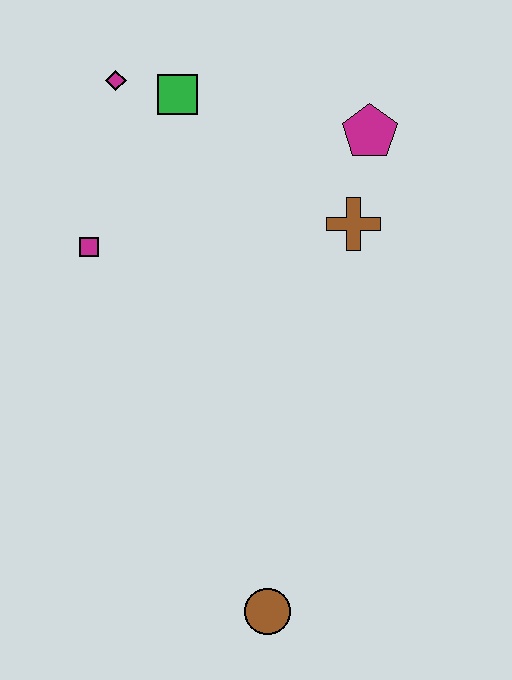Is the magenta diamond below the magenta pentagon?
No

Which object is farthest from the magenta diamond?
The brown circle is farthest from the magenta diamond.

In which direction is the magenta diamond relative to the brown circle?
The magenta diamond is above the brown circle.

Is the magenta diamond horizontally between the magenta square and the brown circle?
Yes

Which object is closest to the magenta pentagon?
The brown cross is closest to the magenta pentagon.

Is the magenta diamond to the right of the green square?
No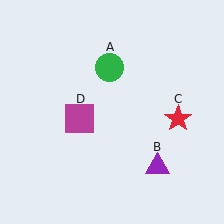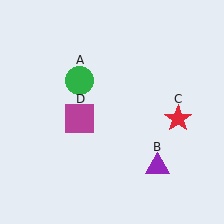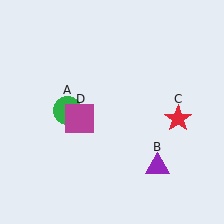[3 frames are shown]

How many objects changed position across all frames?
1 object changed position: green circle (object A).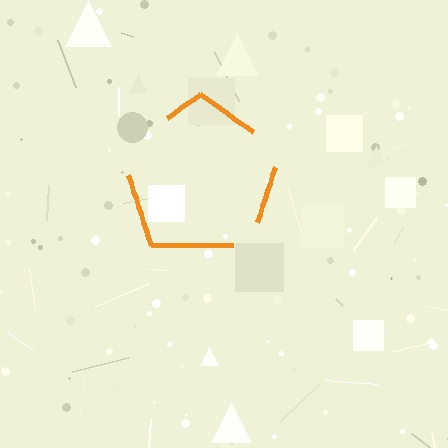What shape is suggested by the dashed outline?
The dashed outline suggests a pentagon.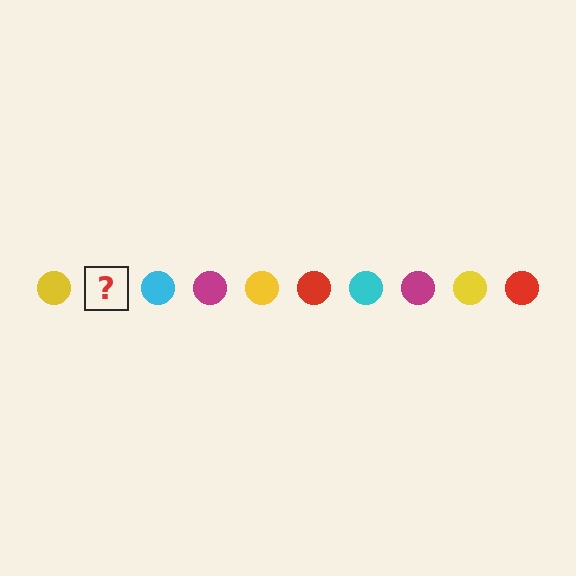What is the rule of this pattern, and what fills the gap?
The rule is that the pattern cycles through yellow, red, cyan, magenta circles. The gap should be filled with a red circle.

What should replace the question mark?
The question mark should be replaced with a red circle.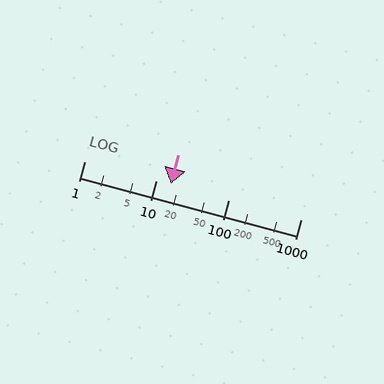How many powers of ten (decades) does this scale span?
The scale spans 3 decades, from 1 to 1000.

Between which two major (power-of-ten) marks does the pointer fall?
The pointer is between 10 and 100.